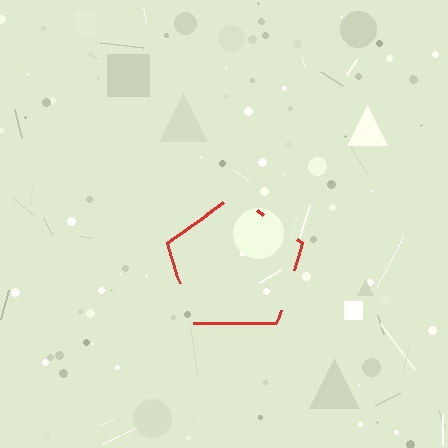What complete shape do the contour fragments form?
The contour fragments form a pentagon.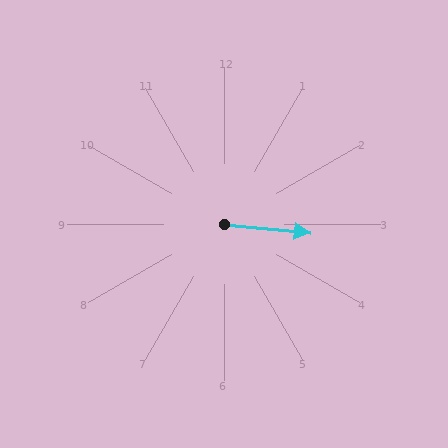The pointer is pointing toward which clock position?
Roughly 3 o'clock.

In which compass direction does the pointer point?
East.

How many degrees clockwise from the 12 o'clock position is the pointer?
Approximately 95 degrees.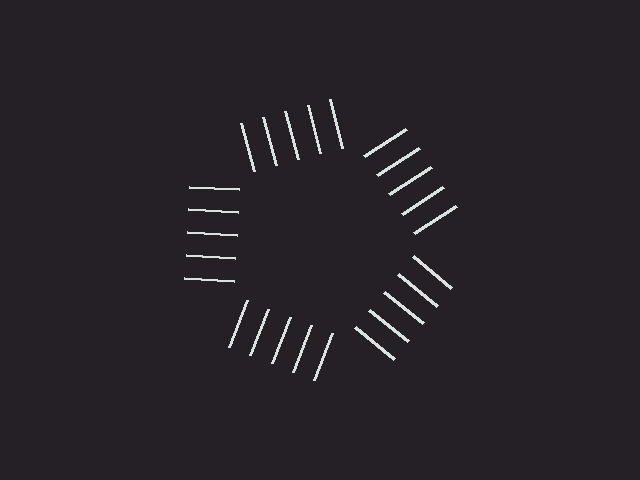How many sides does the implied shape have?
5 sides — the line-ends trace a pentagon.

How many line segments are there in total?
25 — 5 along each of the 5 edges.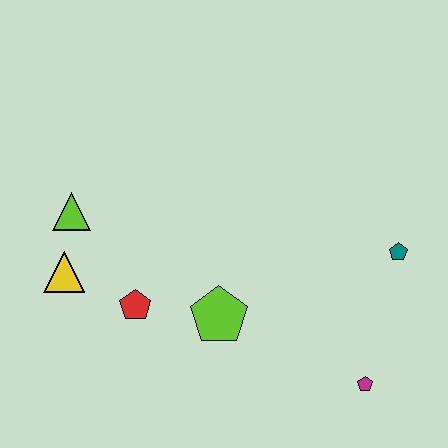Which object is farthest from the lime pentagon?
The teal pentagon is farthest from the lime pentagon.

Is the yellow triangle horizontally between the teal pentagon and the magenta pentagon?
No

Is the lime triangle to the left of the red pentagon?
Yes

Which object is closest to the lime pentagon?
The red pentagon is closest to the lime pentagon.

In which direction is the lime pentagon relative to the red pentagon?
The lime pentagon is to the right of the red pentagon.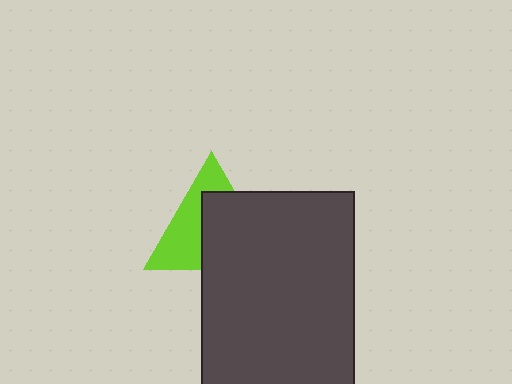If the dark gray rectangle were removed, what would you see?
You would see the complete lime triangle.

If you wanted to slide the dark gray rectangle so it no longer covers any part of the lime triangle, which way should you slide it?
Slide it toward the lower-right — that is the most direct way to separate the two shapes.